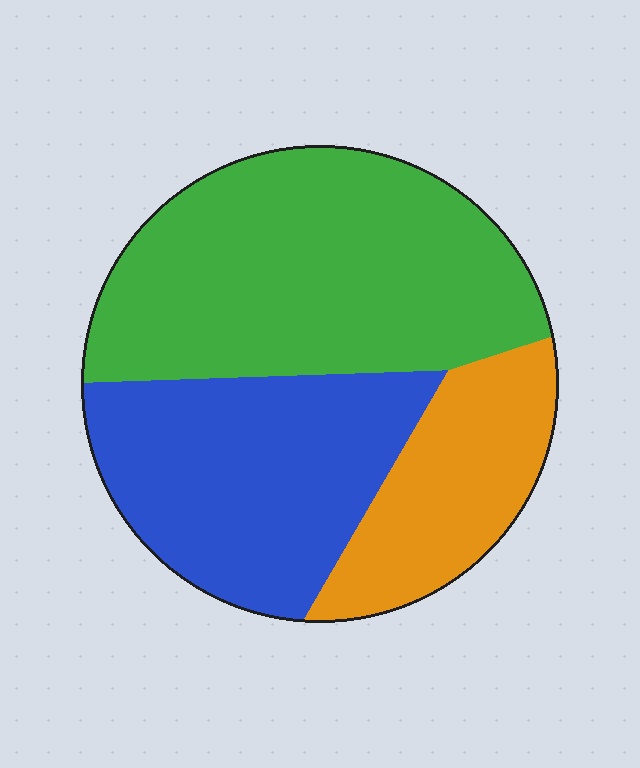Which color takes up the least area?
Orange, at roughly 20%.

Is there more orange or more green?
Green.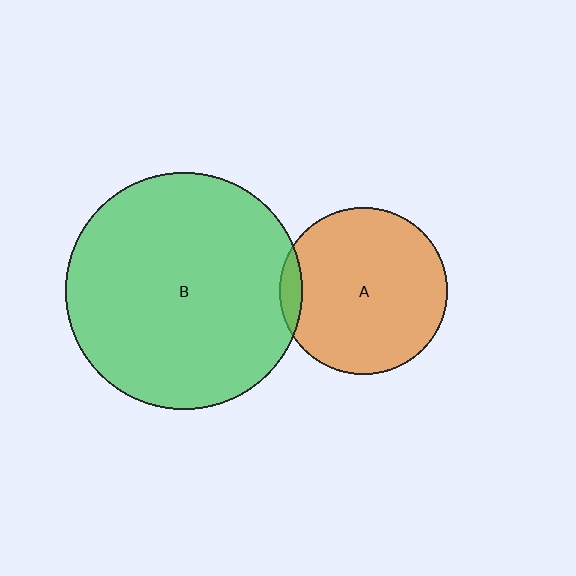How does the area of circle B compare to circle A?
Approximately 2.0 times.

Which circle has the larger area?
Circle B (green).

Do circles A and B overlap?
Yes.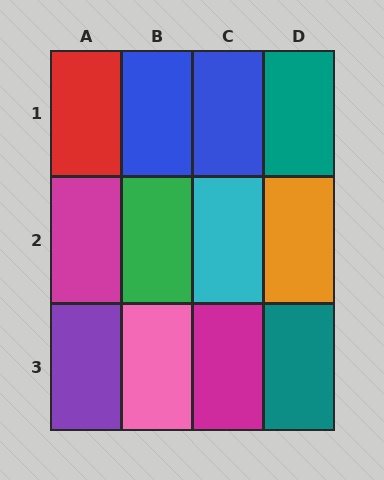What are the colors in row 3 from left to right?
Purple, pink, magenta, teal.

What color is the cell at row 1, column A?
Red.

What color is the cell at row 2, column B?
Green.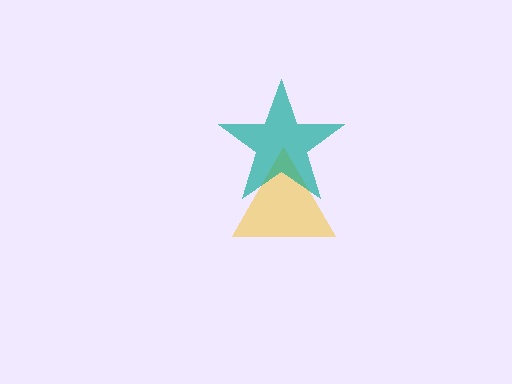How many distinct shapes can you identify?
There are 2 distinct shapes: a yellow triangle, a teal star.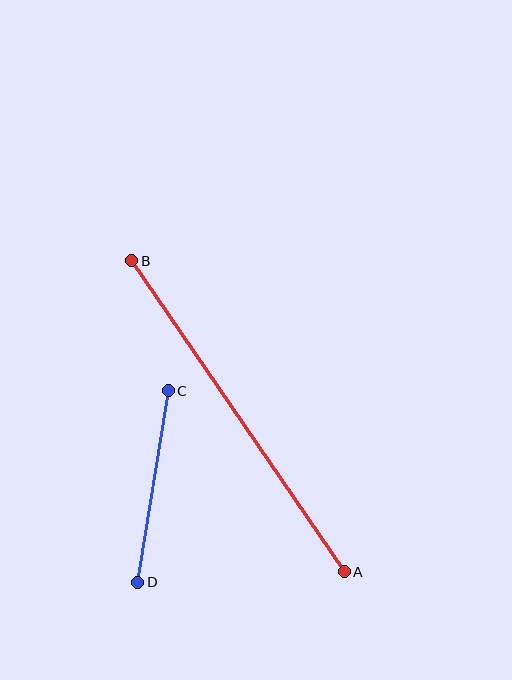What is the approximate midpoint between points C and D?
The midpoint is at approximately (153, 486) pixels.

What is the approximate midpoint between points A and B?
The midpoint is at approximately (238, 416) pixels.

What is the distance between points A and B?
The distance is approximately 377 pixels.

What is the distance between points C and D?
The distance is approximately 194 pixels.